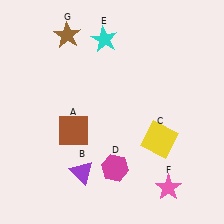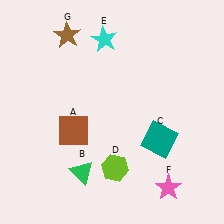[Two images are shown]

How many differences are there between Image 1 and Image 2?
There are 3 differences between the two images.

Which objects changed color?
B changed from purple to green. C changed from yellow to teal. D changed from magenta to lime.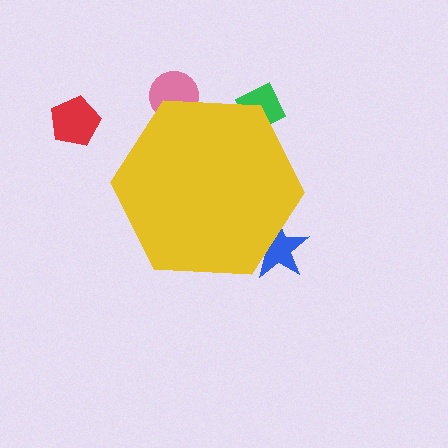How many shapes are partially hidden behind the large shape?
3 shapes are partially hidden.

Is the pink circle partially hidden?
Yes, the pink circle is partially hidden behind the yellow hexagon.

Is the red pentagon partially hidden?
No, the red pentagon is fully visible.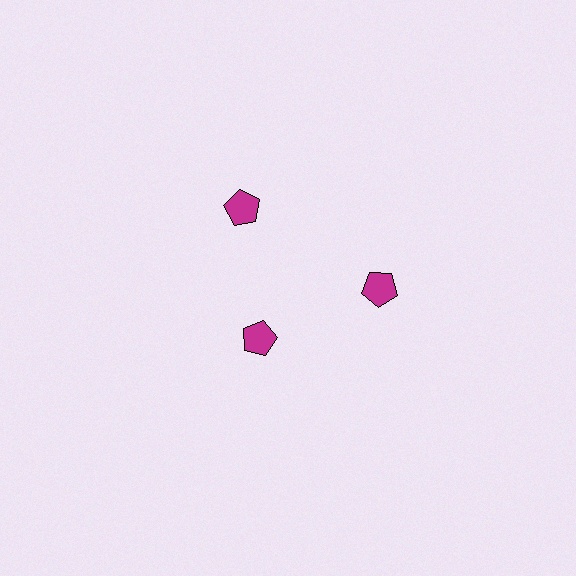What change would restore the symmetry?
The symmetry would be restored by moving it outward, back onto the ring so that all 3 pentagons sit at equal angles and equal distance from the center.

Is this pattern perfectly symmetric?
No. The 3 magenta pentagons are arranged in a ring, but one element near the 7 o'clock position is pulled inward toward the center, breaking the 3-fold rotational symmetry.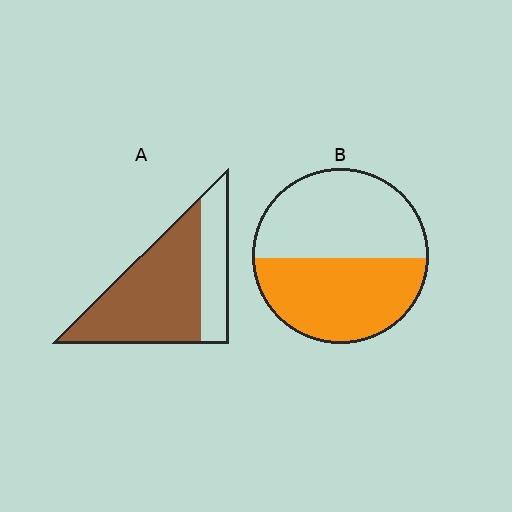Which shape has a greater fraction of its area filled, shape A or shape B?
Shape A.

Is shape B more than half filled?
Roughly half.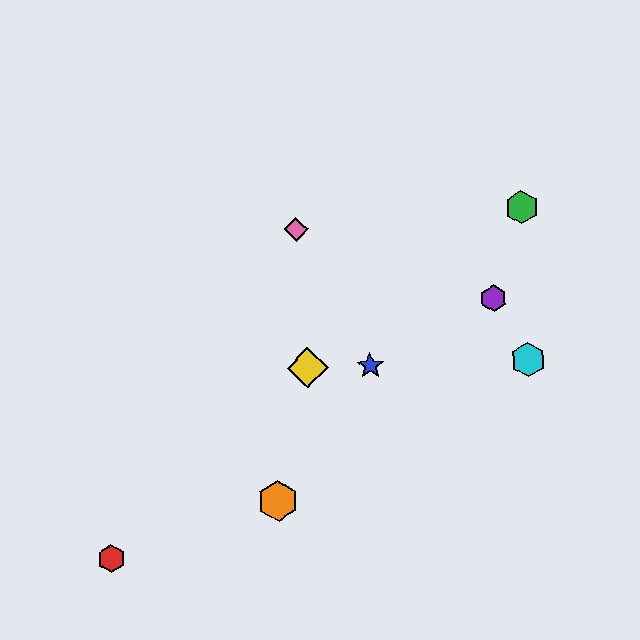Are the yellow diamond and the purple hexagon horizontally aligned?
No, the yellow diamond is at y≈368 and the purple hexagon is at y≈299.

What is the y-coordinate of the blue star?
The blue star is at y≈366.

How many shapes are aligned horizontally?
3 shapes (the blue star, the yellow diamond, the cyan hexagon) are aligned horizontally.